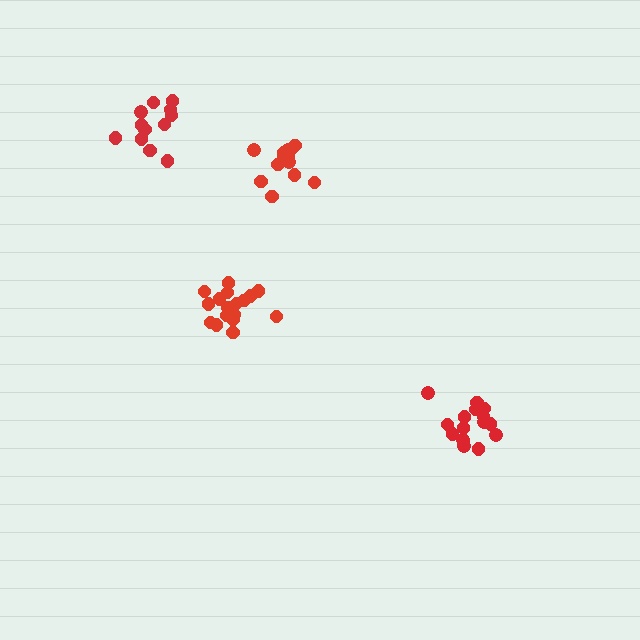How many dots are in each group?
Group 1: 17 dots, Group 2: 12 dots, Group 3: 13 dots, Group 4: 16 dots (58 total).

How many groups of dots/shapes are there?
There are 4 groups.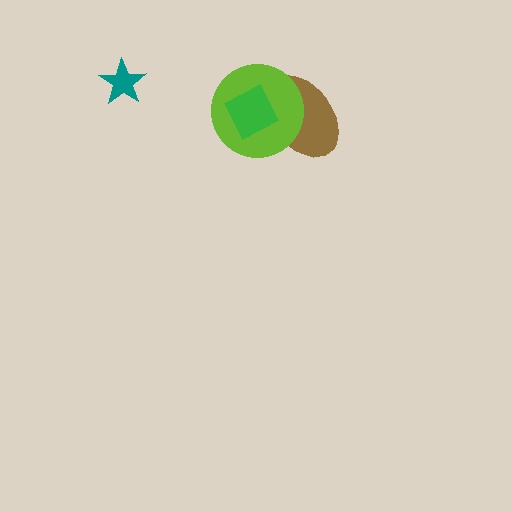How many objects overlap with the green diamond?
2 objects overlap with the green diamond.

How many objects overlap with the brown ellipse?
2 objects overlap with the brown ellipse.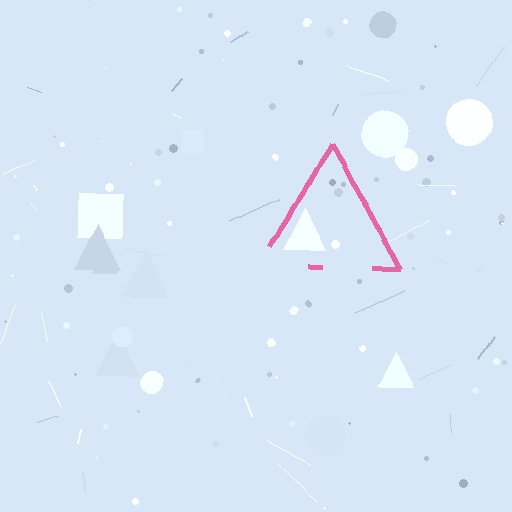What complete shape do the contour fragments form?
The contour fragments form a triangle.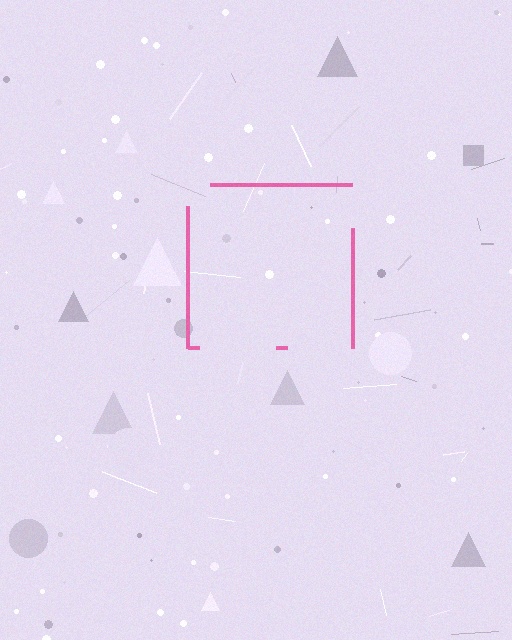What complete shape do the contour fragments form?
The contour fragments form a square.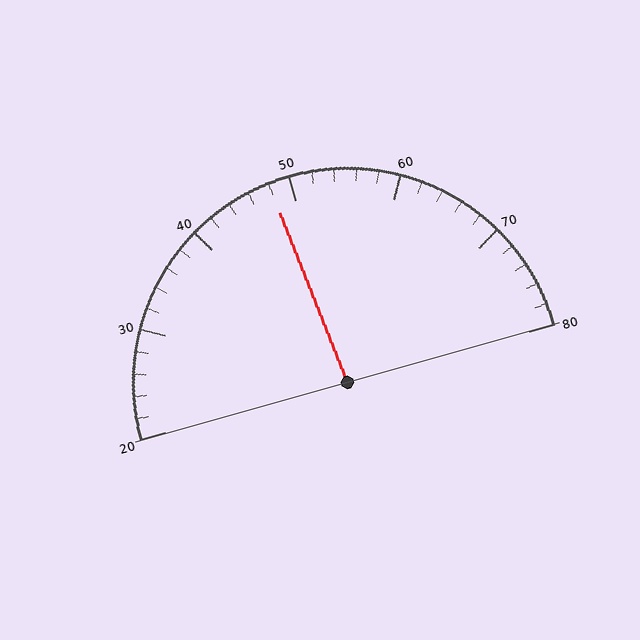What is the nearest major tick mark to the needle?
The nearest major tick mark is 50.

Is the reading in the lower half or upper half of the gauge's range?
The reading is in the lower half of the range (20 to 80).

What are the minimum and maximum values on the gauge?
The gauge ranges from 20 to 80.